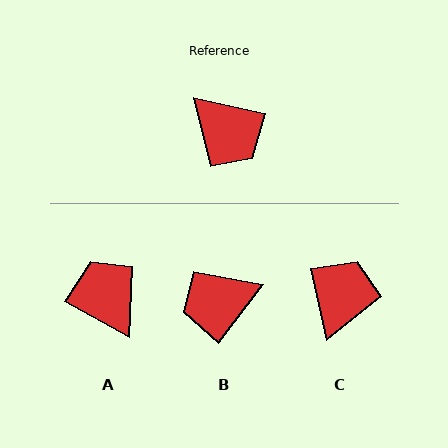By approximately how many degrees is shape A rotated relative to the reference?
Approximately 163 degrees counter-clockwise.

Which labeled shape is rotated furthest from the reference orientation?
A, about 163 degrees away.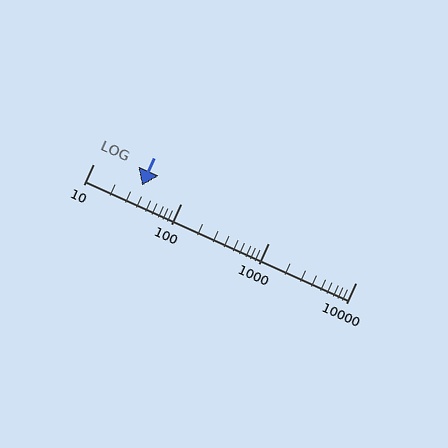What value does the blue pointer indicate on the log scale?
The pointer indicates approximately 36.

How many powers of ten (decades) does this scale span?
The scale spans 3 decades, from 10 to 10000.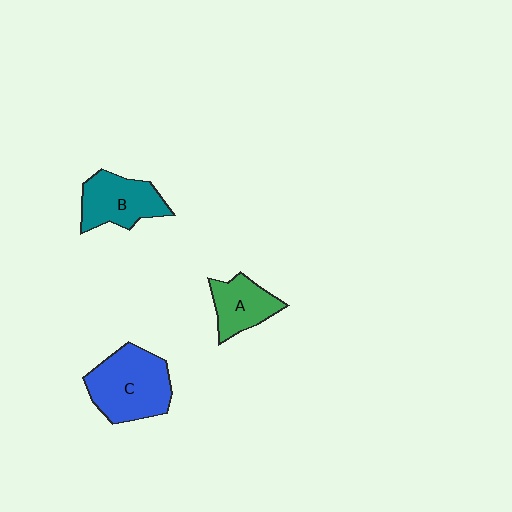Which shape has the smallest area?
Shape A (green).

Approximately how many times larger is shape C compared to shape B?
Approximately 1.3 times.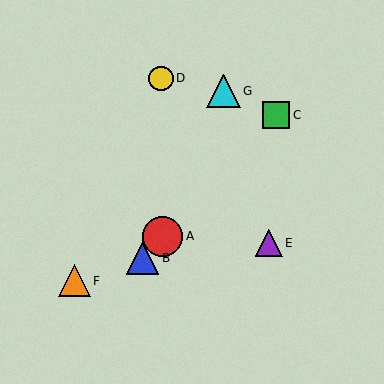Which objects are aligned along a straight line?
Objects A, B, C are aligned along a straight line.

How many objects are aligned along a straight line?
3 objects (A, B, C) are aligned along a straight line.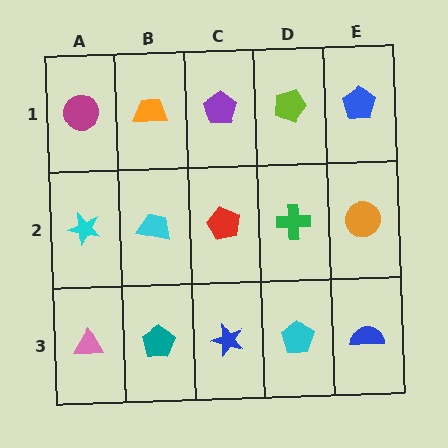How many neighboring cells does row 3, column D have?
3.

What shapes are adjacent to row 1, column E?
An orange circle (row 2, column E), a lime pentagon (row 1, column D).